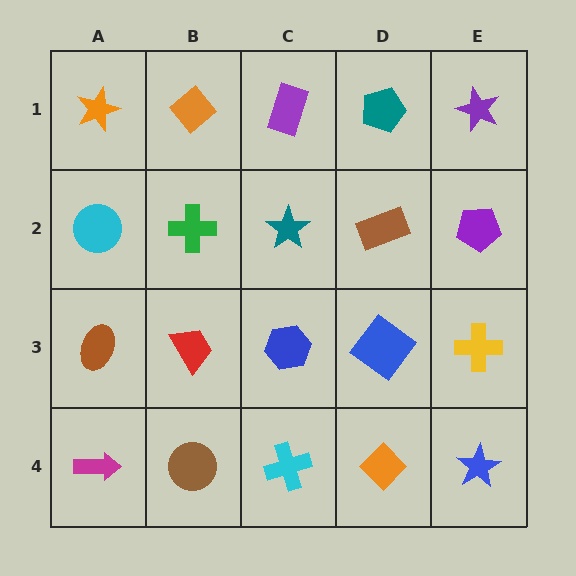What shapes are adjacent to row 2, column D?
A teal pentagon (row 1, column D), a blue diamond (row 3, column D), a teal star (row 2, column C), a purple pentagon (row 2, column E).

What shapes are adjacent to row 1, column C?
A teal star (row 2, column C), an orange diamond (row 1, column B), a teal pentagon (row 1, column D).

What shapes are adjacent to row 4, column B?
A red trapezoid (row 3, column B), a magenta arrow (row 4, column A), a cyan cross (row 4, column C).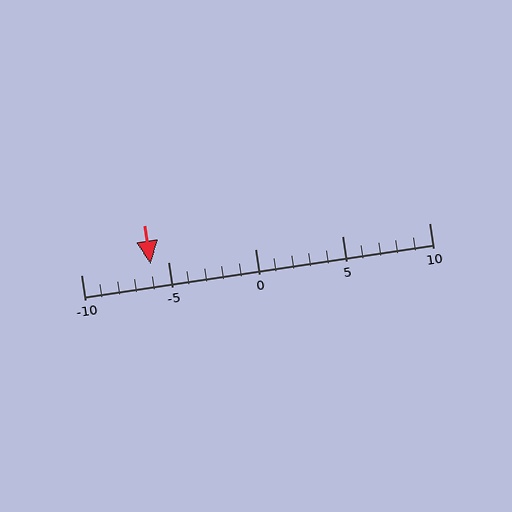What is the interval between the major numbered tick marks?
The major tick marks are spaced 5 units apart.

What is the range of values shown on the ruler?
The ruler shows values from -10 to 10.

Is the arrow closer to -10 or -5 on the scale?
The arrow is closer to -5.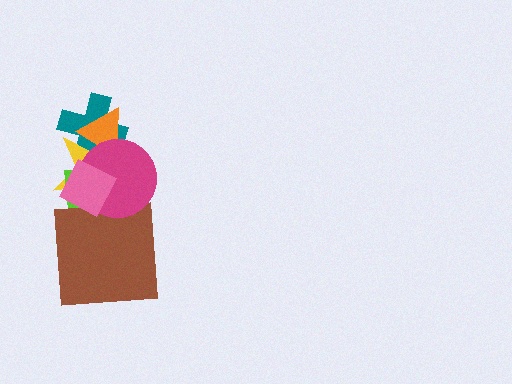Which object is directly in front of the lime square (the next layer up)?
The brown square is directly in front of the lime square.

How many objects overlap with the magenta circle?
6 objects overlap with the magenta circle.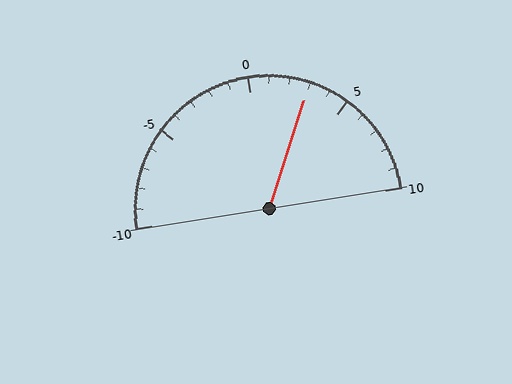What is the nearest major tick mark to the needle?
The nearest major tick mark is 5.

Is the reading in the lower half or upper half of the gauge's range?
The reading is in the upper half of the range (-10 to 10).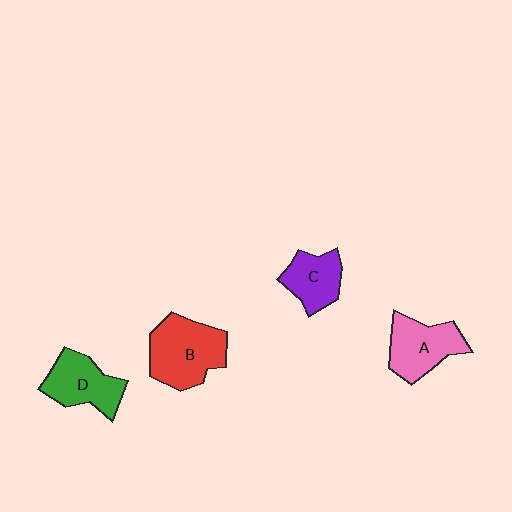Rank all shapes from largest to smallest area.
From largest to smallest: B (red), A (pink), D (green), C (purple).